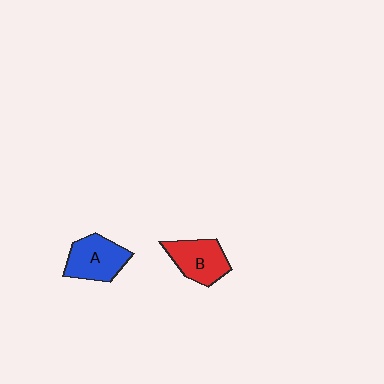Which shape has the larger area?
Shape A (blue).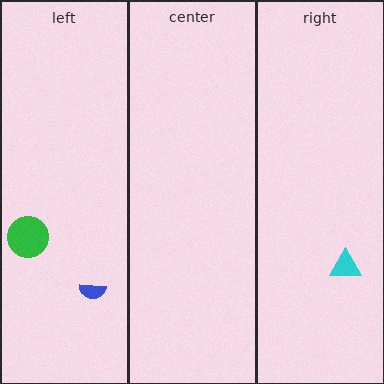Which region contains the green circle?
The left region.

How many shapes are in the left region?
2.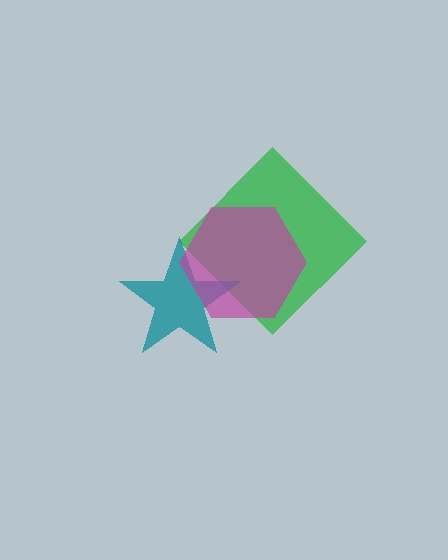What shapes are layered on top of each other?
The layered shapes are: a green diamond, a teal star, a magenta hexagon.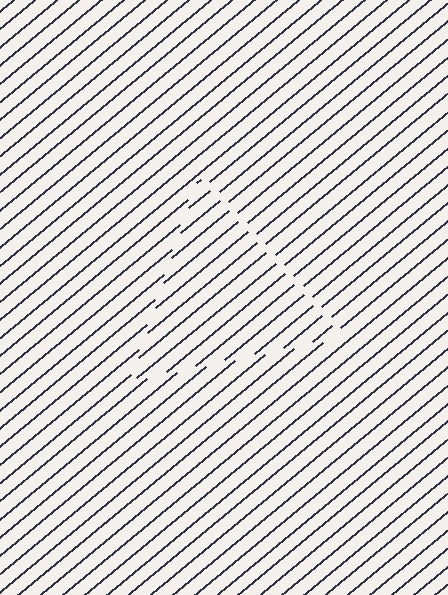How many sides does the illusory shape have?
3 sides — the line-ends trace a triangle.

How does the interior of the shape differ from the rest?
The interior of the shape contains the same grating, shifted by half a period — the contour is defined by the phase discontinuity where line-ends from the inner and outer gratings abut.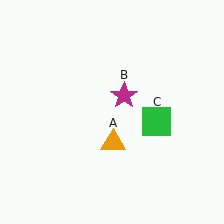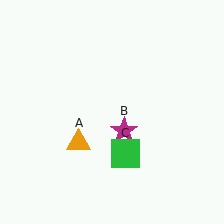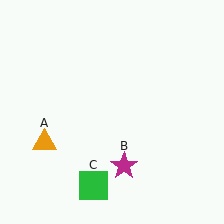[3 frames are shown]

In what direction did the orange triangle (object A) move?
The orange triangle (object A) moved left.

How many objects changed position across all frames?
3 objects changed position: orange triangle (object A), magenta star (object B), green square (object C).